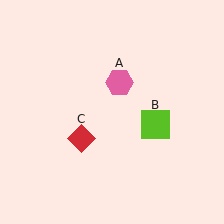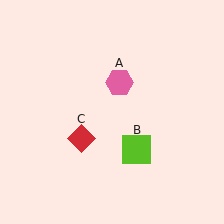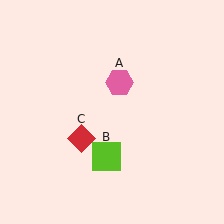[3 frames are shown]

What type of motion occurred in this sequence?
The lime square (object B) rotated clockwise around the center of the scene.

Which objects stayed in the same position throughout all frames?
Pink hexagon (object A) and red diamond (object C) remained stationary.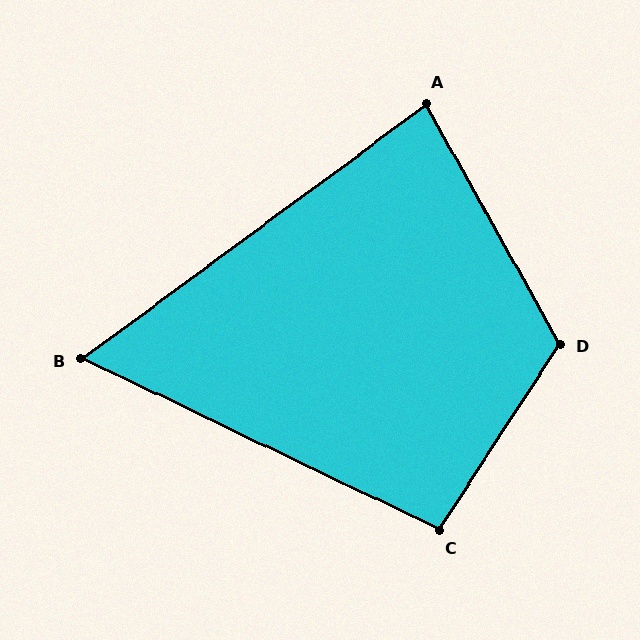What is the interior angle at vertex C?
Approximately 98 degrees (obtuse).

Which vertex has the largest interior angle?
D, at approximately 118 degrees.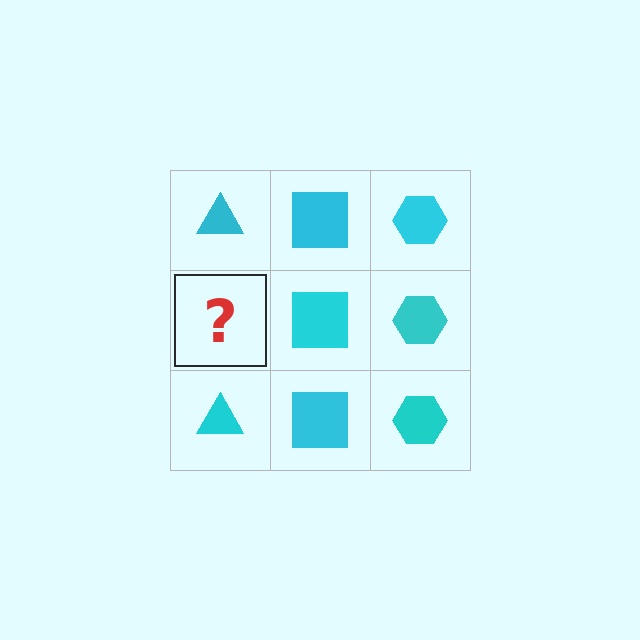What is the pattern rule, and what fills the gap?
The rule is that each column has a consistent shape. The gap should be filled with a cyan triangle.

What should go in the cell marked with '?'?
The missing cell should contain a cyan triangle.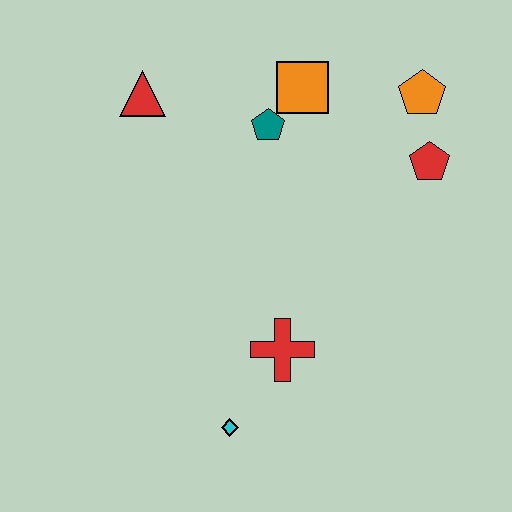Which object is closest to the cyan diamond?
The red cross is closest to the cyan diamond.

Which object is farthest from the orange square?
The cyan diamond is farthest from the orange square.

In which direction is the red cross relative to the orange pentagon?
The red cross is below the orange pentagon.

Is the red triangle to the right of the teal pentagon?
No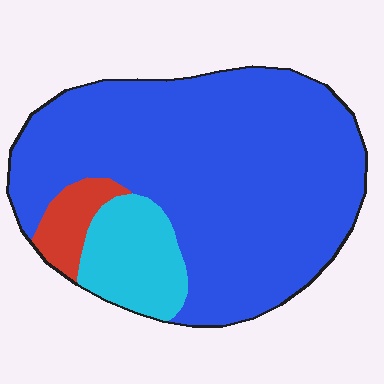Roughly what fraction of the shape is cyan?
Cyan takes up about one eighth (1/8) of the shape.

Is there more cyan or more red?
Cyan.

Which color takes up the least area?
Red, at roughly 5%.